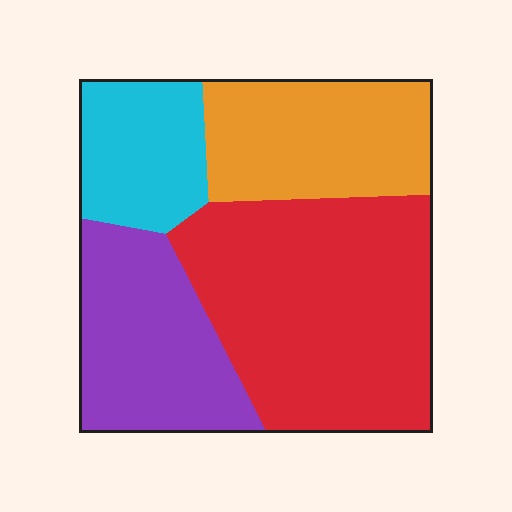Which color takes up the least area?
Cyan, at roughly 15%.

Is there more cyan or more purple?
Purple.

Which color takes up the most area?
Red, at roughly 40%.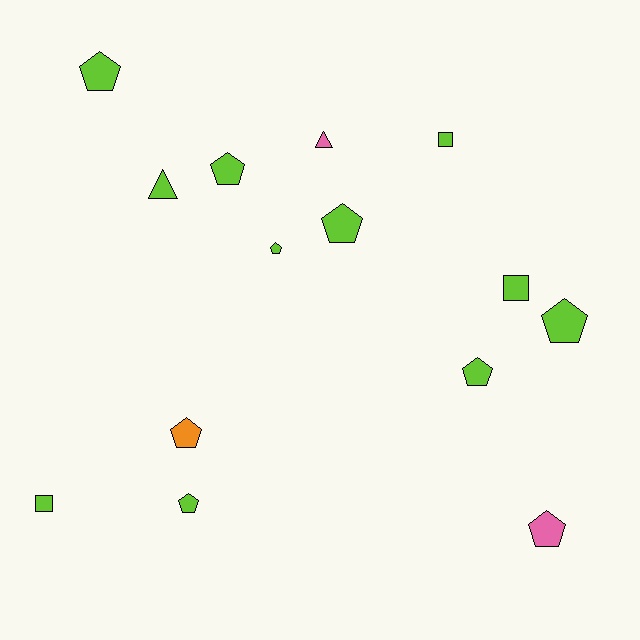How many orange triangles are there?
There are no orange triangles.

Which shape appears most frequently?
Pentagon, with 9 objects.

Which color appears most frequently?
Lime, with 11 objects.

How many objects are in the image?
There are 14 objects.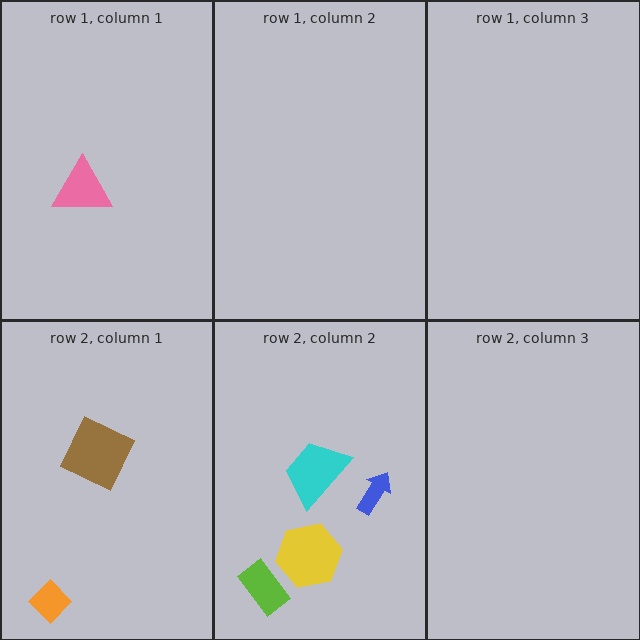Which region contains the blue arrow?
The row 2, column 2 region.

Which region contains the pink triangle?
The row 1, column 1 region.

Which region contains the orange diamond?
The row 2, column 1 region.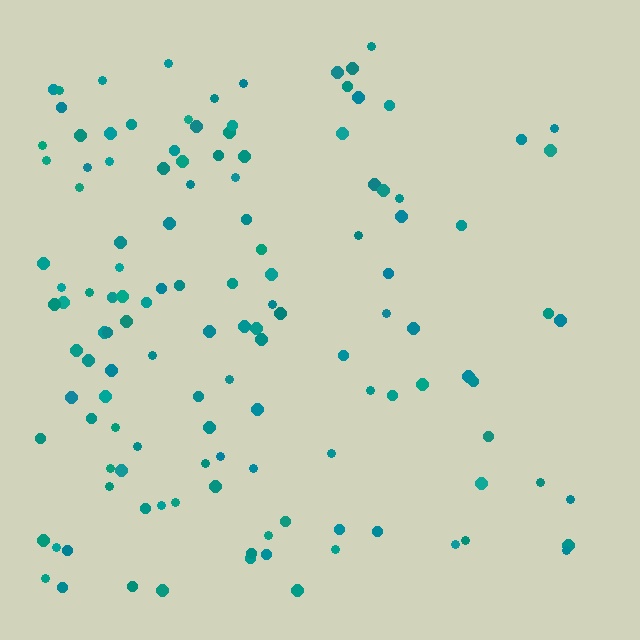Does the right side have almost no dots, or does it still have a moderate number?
Still a moderate number, just noticeably fewer than the left.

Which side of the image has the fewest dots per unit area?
The right.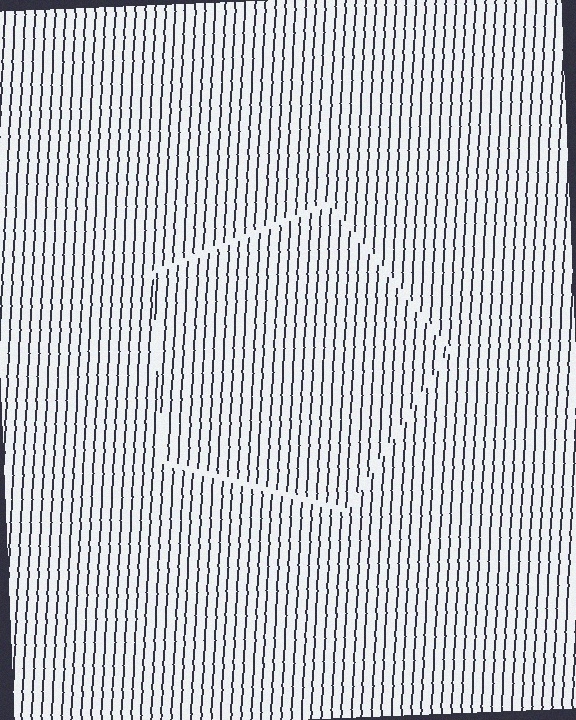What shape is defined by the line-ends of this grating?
An illusory pentagon. The interior of the shape contains the same grating, shifted by half a period — the contour is defined by the phase discontinuity where line-ends from the inner and outer gratings abut.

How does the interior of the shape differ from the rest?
The interior of the shape contains the same grating, shifted by half a period — the contour is defined by the phase discontinuity where line-ends from the inner and outer gratings abut.